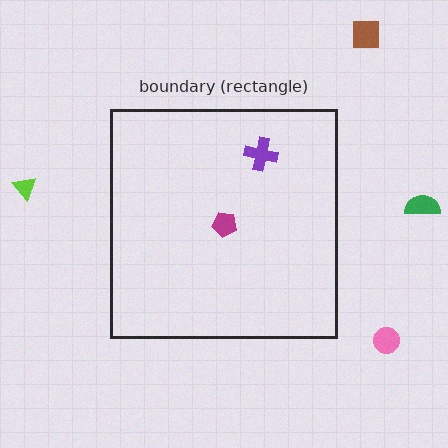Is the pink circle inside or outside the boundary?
Outside.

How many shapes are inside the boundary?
2 inside, 4 outside.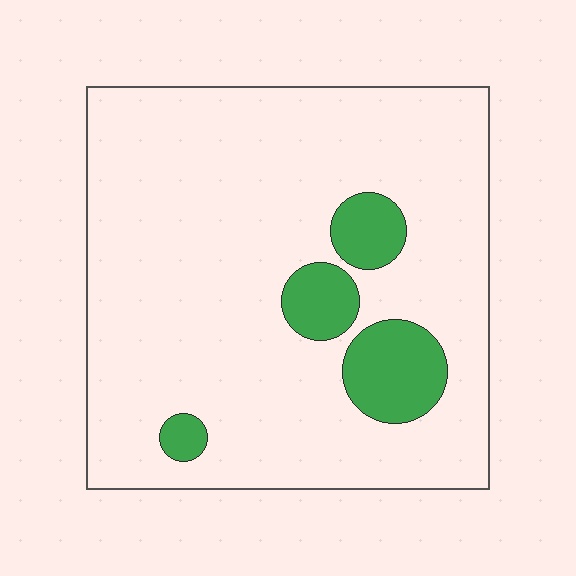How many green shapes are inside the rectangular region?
4.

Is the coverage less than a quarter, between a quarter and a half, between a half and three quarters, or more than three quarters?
Less than a quarter.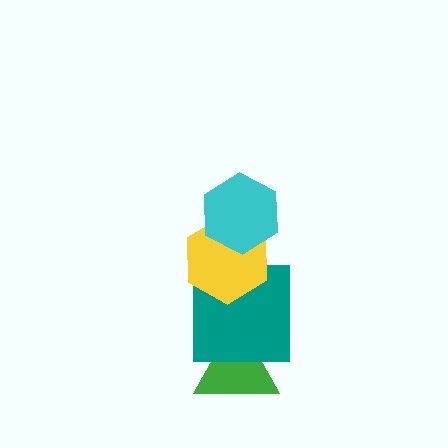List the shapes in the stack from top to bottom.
From top to bottom: the cyan hexagon, the yellow hexagon, the teal square, the green triangle.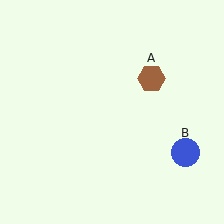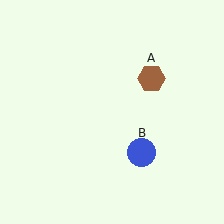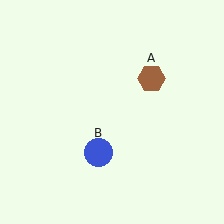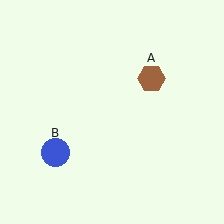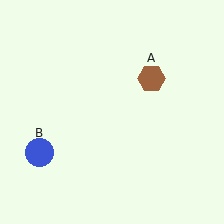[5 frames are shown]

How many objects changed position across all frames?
1 object changed position: blue circle (object B).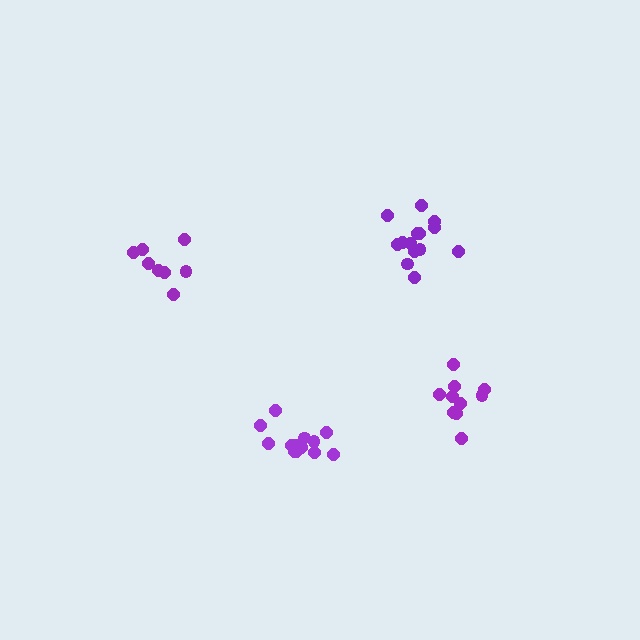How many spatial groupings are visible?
There are 4 spatial groupings.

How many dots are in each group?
Group 1: 13 dots, Group 2: 8 dots, Group 3: 14 dots, Group 4: 10 dots (45 total).